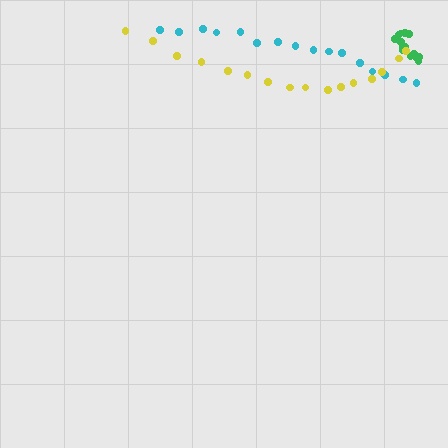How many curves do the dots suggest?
There are 3 distinct paths.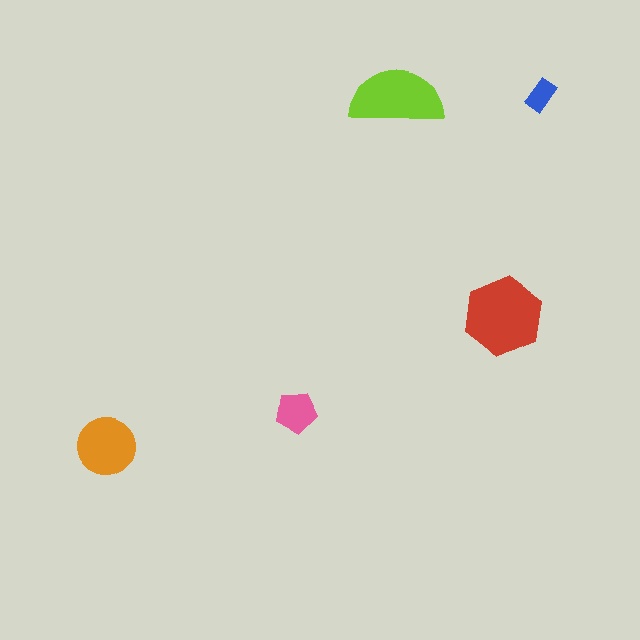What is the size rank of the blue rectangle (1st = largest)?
5th.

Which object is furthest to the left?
The orange circle is leftmost.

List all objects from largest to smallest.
The red hexagon, the lime semicircle, the orange circle, the pink pentagon, the blue rectangle.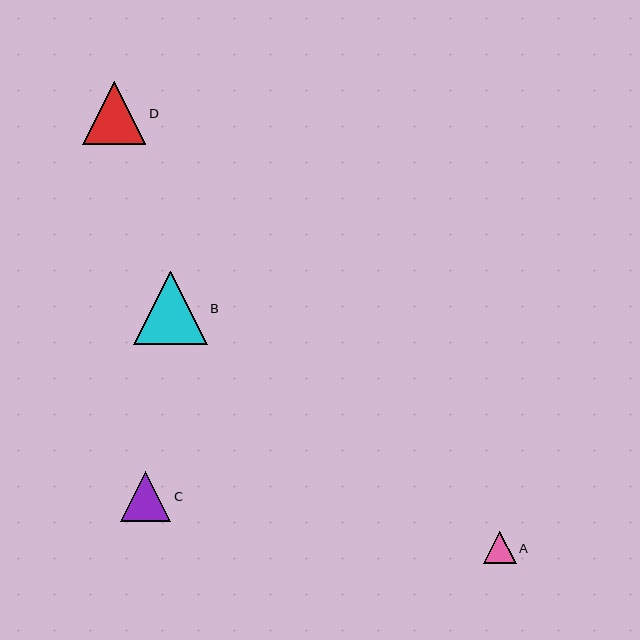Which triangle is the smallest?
Triangle A is the smallest with a size of approximately 32 pixels.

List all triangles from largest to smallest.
From largest to smallest: B, D, C, A.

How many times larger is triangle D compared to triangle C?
Triangle D is approximately 1.3 times the size of triangle C.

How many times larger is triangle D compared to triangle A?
Triangle D is approximately 1.9 times the size of triangle A.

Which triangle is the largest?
Triangle B is the largest with a size of approximately 74 pixels.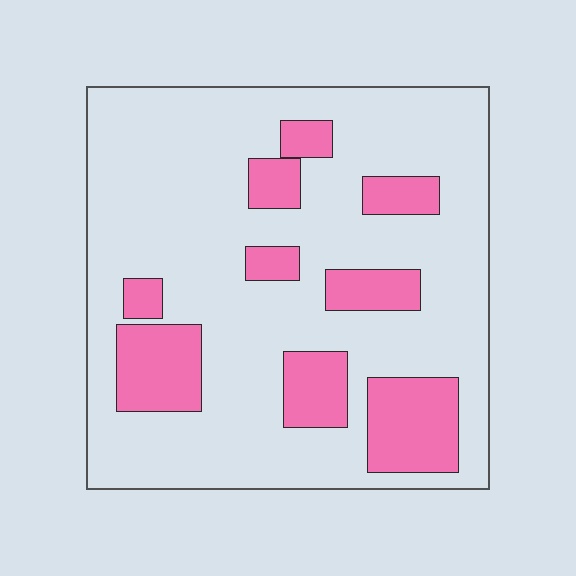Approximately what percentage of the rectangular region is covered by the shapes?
Approximately 25%.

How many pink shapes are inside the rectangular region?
9.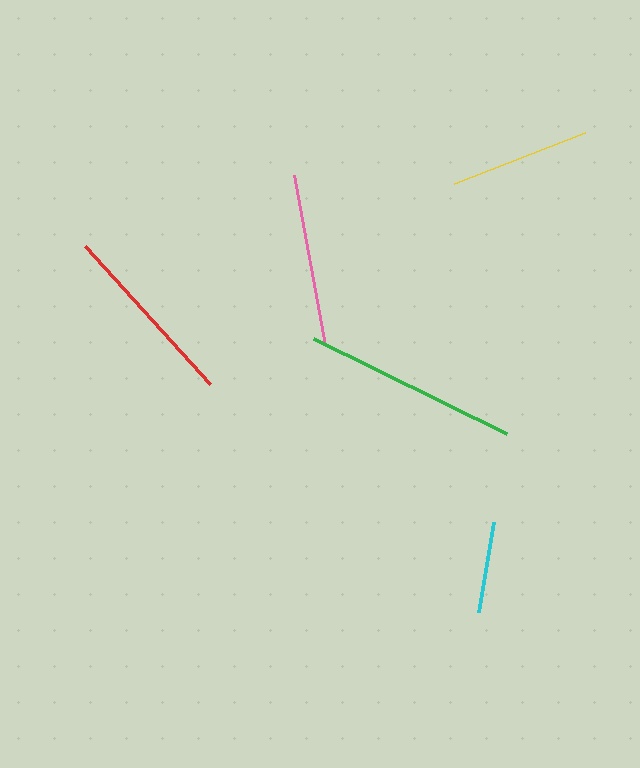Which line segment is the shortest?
The cyan line is the shortest at approximately 91 pixels.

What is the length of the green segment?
The green segment is approximately 215 pixels long.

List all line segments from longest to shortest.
From longest to shortest: green, red, pink, yellow, cyan.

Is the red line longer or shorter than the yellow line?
The red line is longer than the yellow line.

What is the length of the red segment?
The red segment is approximately 185 pixels long.